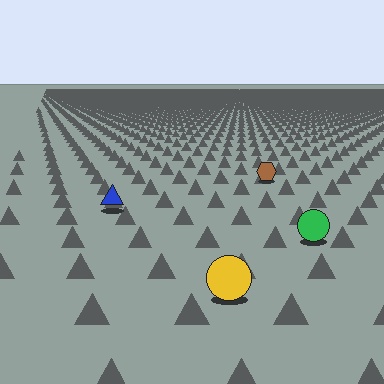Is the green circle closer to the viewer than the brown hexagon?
Yes. The green circle is closer — you can tell from the texture gradient: the ground texture is coarser near it.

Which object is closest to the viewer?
The yellow circle is closest. The texture marks near it are larger and more spread out.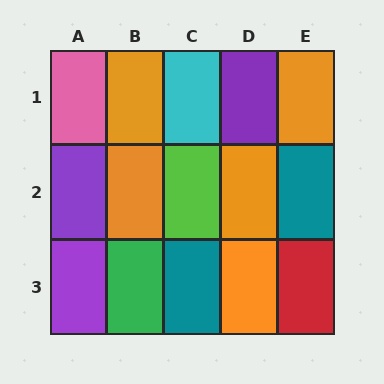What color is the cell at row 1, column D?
Purple.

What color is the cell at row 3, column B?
Green.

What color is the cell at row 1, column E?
Orange.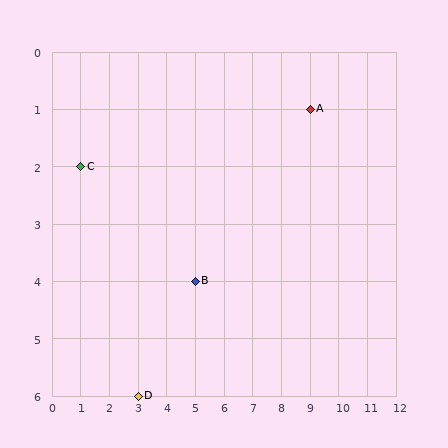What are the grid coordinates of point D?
Point D is at grid coordinates (3, 6).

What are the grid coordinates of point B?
Point B is at grid coordinates (5, 4).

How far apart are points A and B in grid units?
Points A and B are 4 columns and 3 rows apart (about 5.0 grid units diagonally).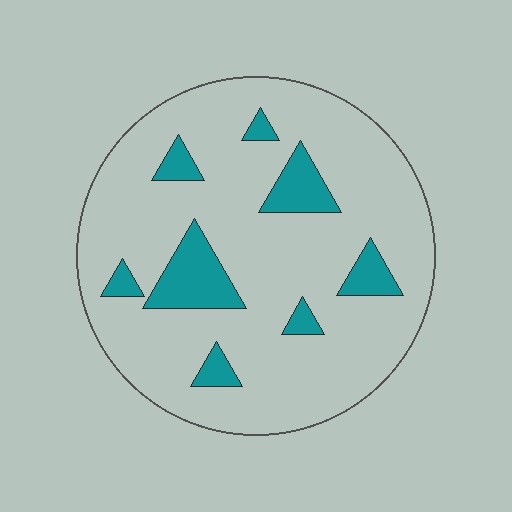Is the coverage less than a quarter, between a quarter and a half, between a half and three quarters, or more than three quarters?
Less than a quarter.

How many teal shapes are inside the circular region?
8.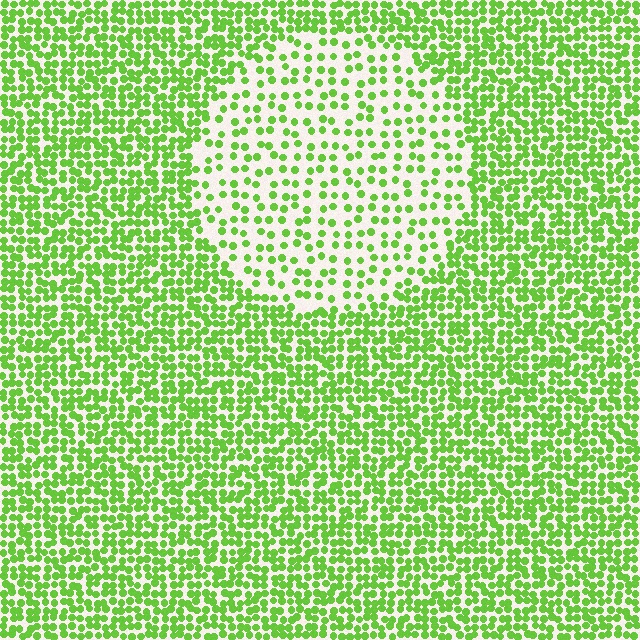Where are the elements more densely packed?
The elements are more densely packed outside the circle boundary.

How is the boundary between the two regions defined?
The boundary is defined by a change in element density (approximately 2.2x ratio). All elements are the same color, size, and shape.